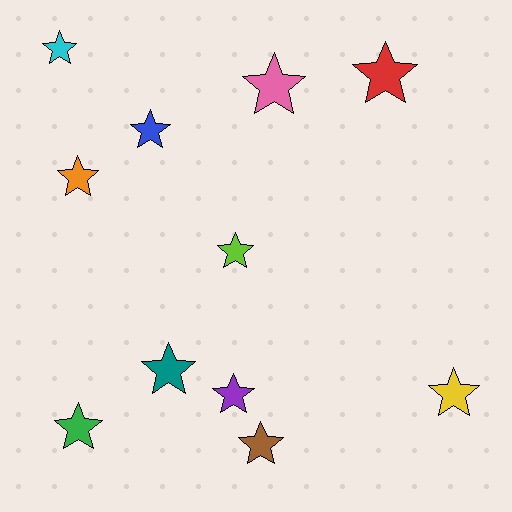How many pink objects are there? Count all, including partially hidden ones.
There is 1 pink object.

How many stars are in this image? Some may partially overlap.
There are 11 stars.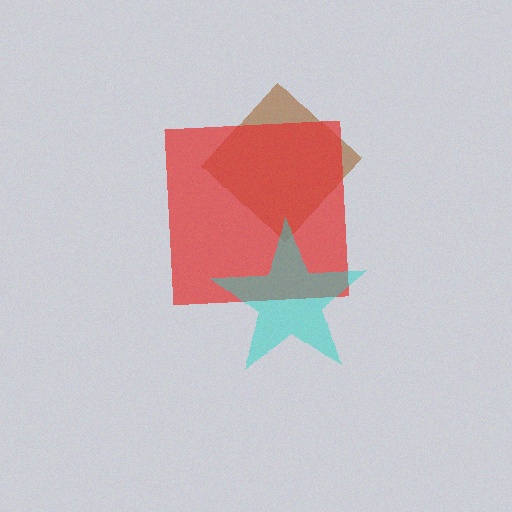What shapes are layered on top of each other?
The layered shapes are: a brown diamond, a red square, a cyan star.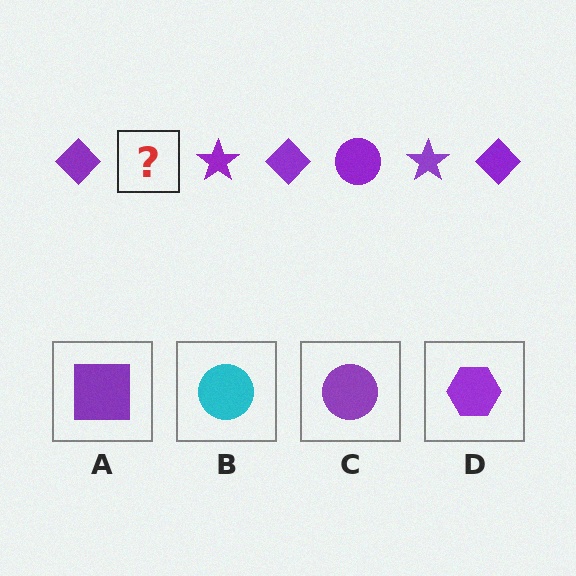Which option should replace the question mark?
Option C.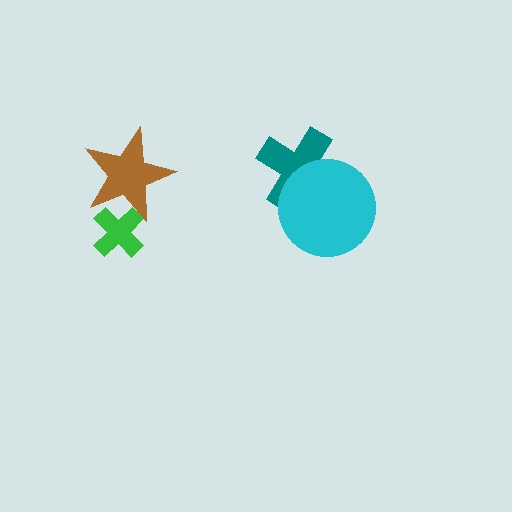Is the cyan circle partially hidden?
No, no other shape covers it.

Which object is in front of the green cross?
The brown star is in front of the green cross.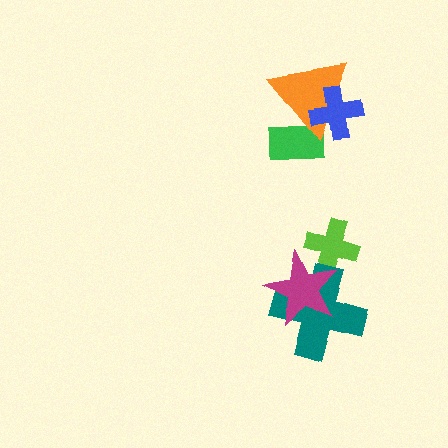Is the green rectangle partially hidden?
Yes, it is partially covered by another shape.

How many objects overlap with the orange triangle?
2 objects overlap with the orange triangle.